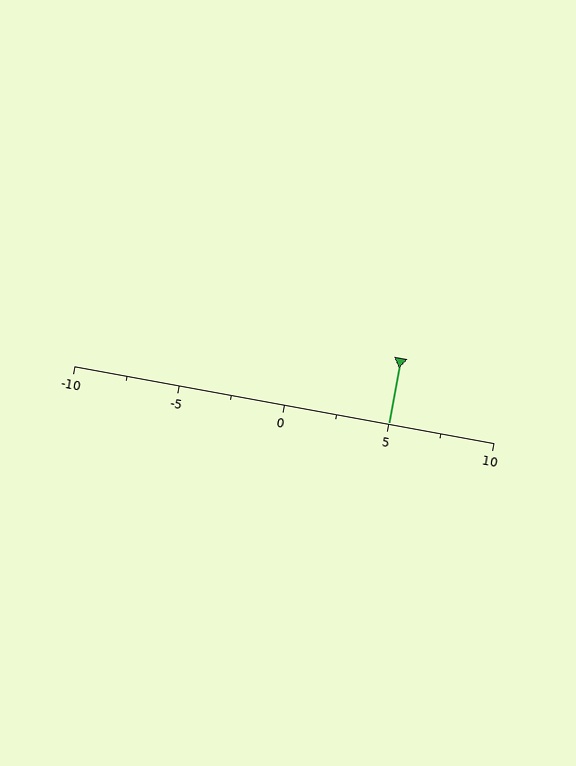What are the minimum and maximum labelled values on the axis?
The axis runs from -10 to 10.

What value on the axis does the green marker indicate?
The marker indicates approximately 5.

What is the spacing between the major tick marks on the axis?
The major ticks are spaced 5 apart.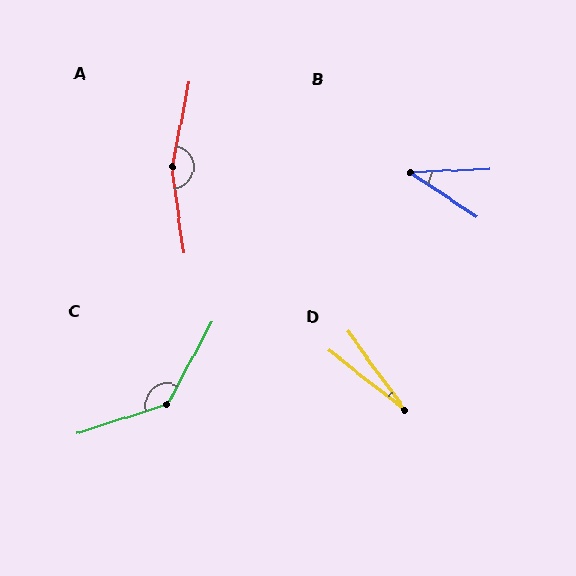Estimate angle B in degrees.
Approximately 36 degrees.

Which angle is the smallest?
D, at approximately 16 degrees.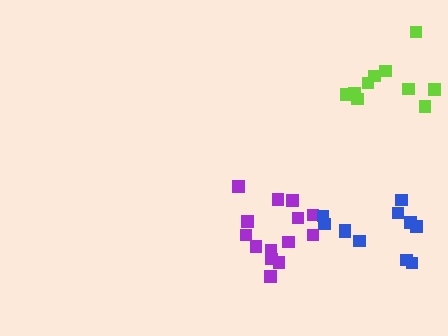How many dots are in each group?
Group 1: 14 dots, Group 2: 11 dots, Group 3: 10 dots (35 total).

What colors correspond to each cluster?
The clusters are colored: purple, blue, lime.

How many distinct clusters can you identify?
There are 3 distinct clusters.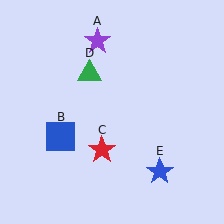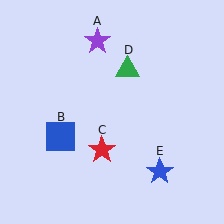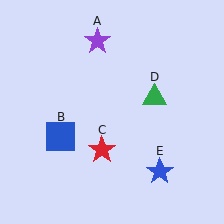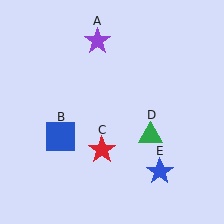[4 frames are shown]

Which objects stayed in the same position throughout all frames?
Purple star (object A) and blue square (object B) and red star (object C) and blue star (object E) remained stationary.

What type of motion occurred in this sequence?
The green triangle (object D) rotated clockwise around the center of the scene.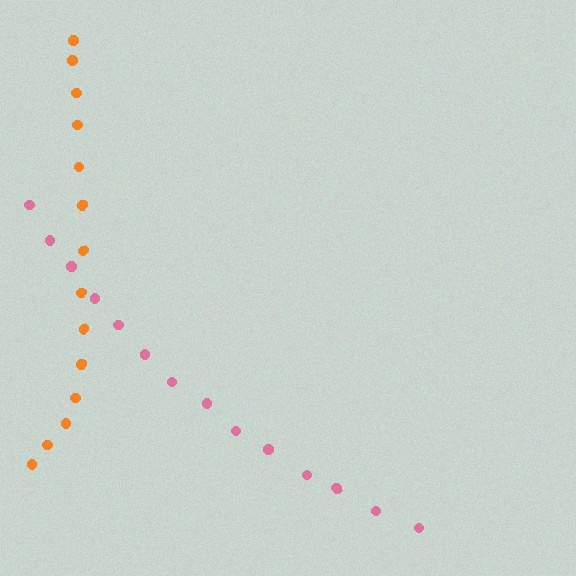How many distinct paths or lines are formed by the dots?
There are 2 distinct paths.